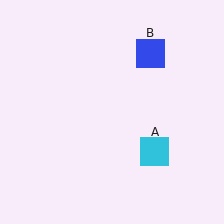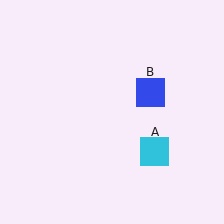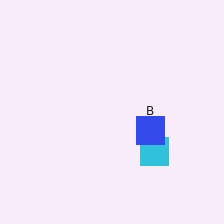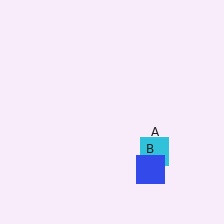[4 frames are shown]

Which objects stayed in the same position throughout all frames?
Cyan square (object A) remained stationary.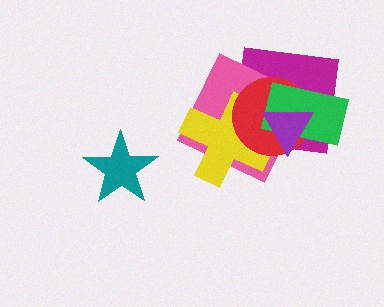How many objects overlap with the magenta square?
5 objects overlap with the magenta square.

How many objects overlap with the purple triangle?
5 objects overlap with the purple triangle.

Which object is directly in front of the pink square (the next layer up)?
The yellow cross is directly in front of the pink square.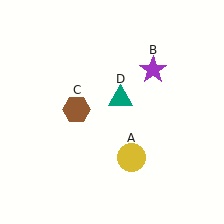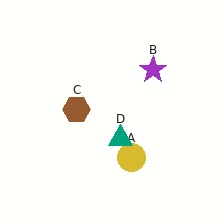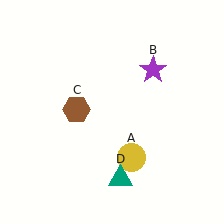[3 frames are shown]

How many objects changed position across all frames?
1 object changed position: teal triangle (object D).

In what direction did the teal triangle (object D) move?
The teal triangle (object D) moved down.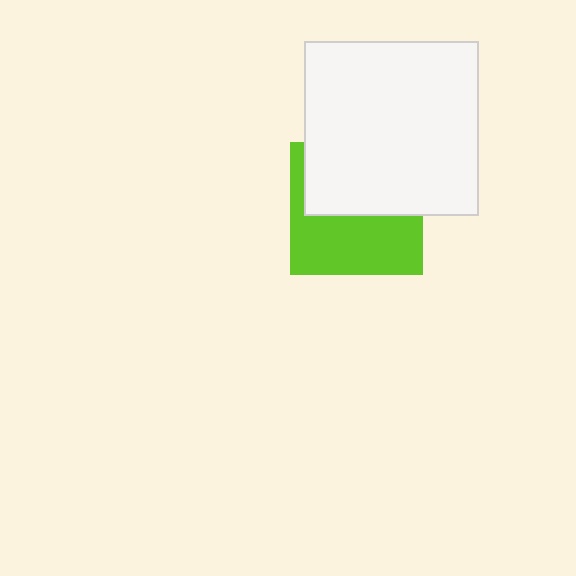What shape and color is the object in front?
The object in front is a white square.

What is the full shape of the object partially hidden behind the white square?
The partially hidden object is a lime square.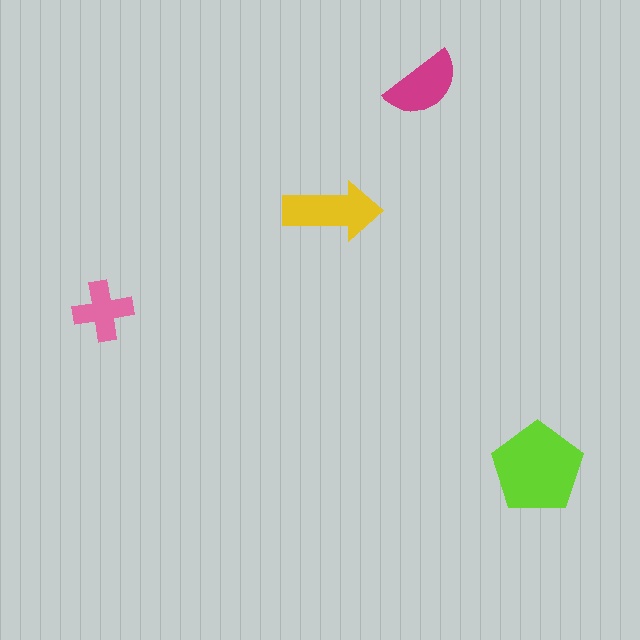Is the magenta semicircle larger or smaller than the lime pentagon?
Smaller.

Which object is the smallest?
The pink cross.